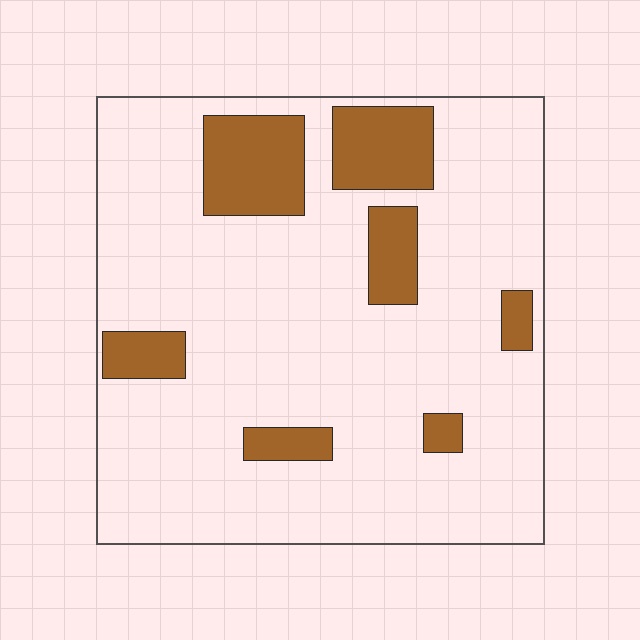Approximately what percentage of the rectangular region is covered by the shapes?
Approximately 15%.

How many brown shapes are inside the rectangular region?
7.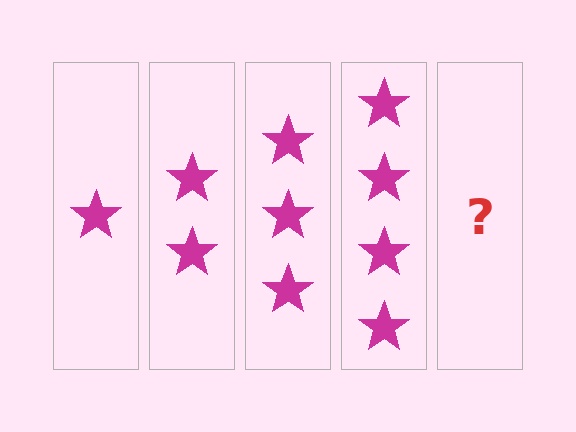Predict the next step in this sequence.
The next step is 5 stars.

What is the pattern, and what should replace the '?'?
The pattern is that each step adds one more star. The '?' should be 5 stars.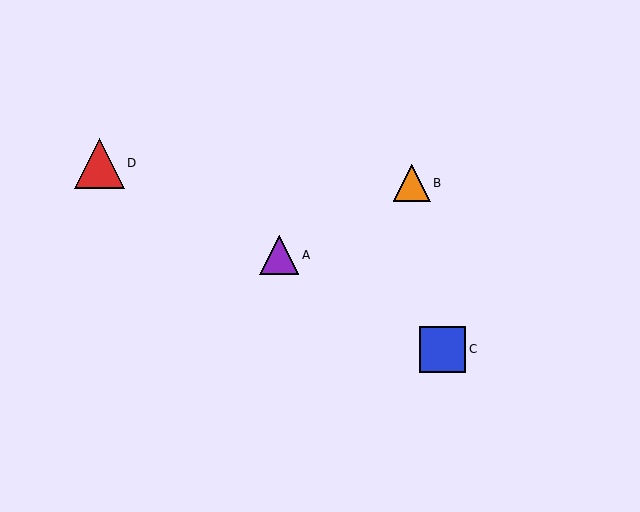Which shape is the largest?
The red triangle (labeled D) is the largest.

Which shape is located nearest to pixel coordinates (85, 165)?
The red triangle (labeled D) at (99, 163) is nearest to that location.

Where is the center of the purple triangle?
The center of the purple triangle is at (279, 255).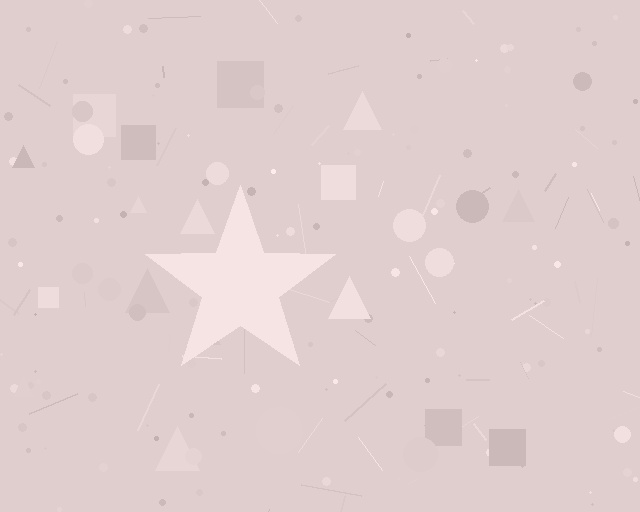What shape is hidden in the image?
A star is hidden in the image.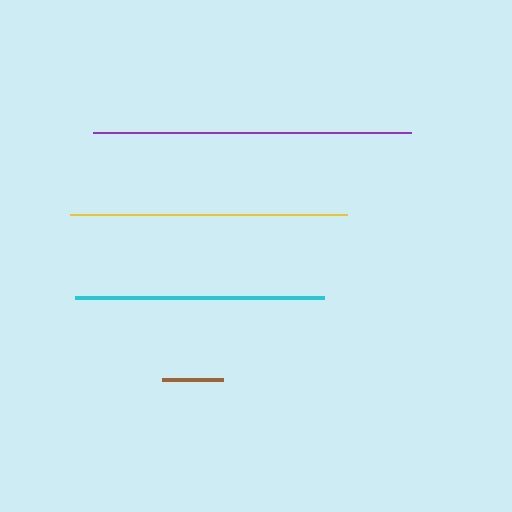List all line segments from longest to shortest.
From longest to shortest: purple, yellow, cyan, brown.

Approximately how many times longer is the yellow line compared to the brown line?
The yellow line is approximately 4.6 times the length of the brown line.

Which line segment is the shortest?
The brown line is the shortest at approximately 61 pixels.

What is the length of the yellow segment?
The yellow segment is approximately 277 pixels long.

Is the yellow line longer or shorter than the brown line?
The yellow line is longer than the brown line.